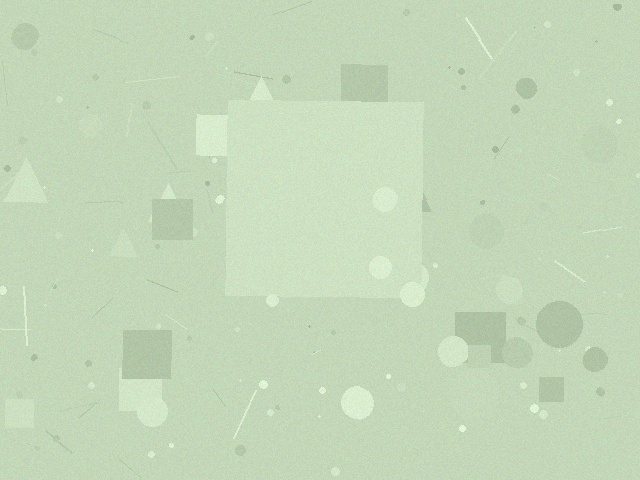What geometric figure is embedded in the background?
A square is embedded in the background.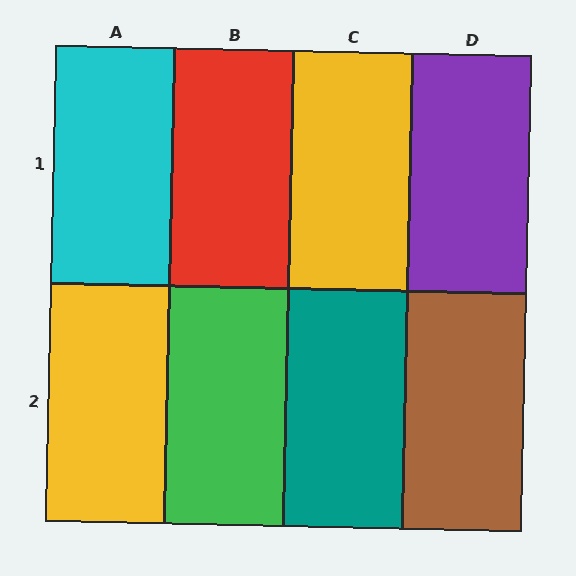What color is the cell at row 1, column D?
Purple.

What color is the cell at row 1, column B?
Red.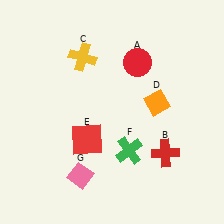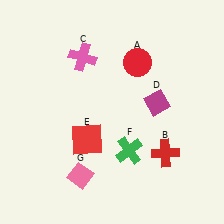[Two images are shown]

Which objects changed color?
C changed from yellow to pink. D changed from orange to magenta.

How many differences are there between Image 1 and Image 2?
There are 2 differences between the two images.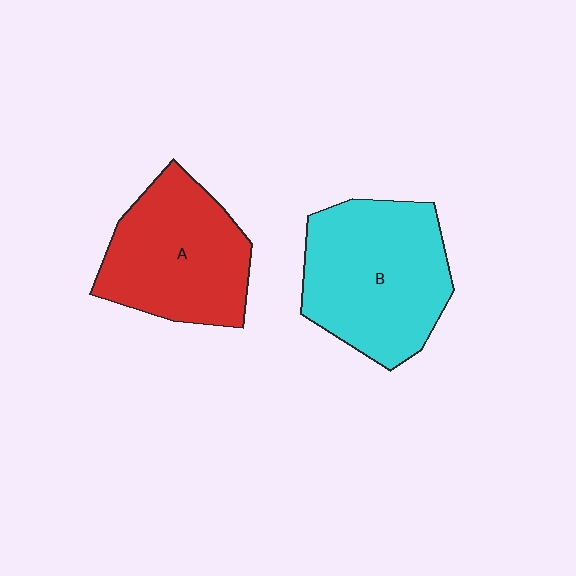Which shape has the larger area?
Shape B (cyan).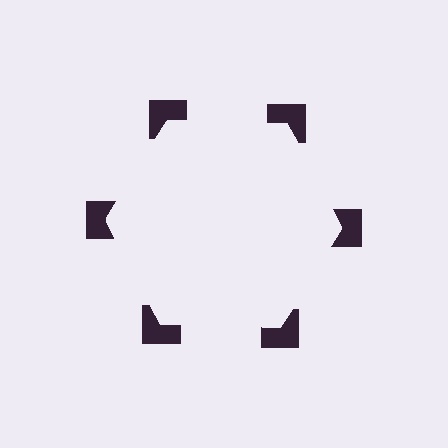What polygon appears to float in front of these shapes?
An illusory hexagon — its edges are inferred from the aligned wedge cuts in the notched squares, not physically drawn.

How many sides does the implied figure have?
6 sides.